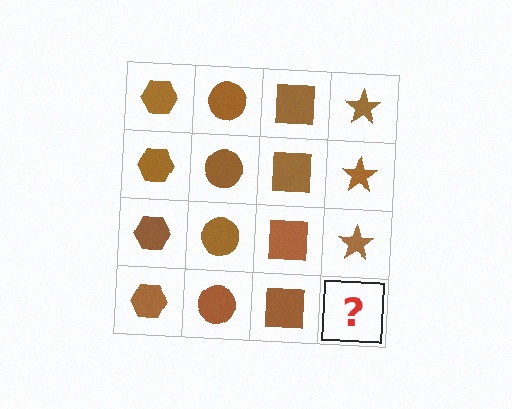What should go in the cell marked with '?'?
The missing cell should contain a brown star.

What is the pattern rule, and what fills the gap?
The rule is that each column has a consistent shape. The gap should be filled with a brown star.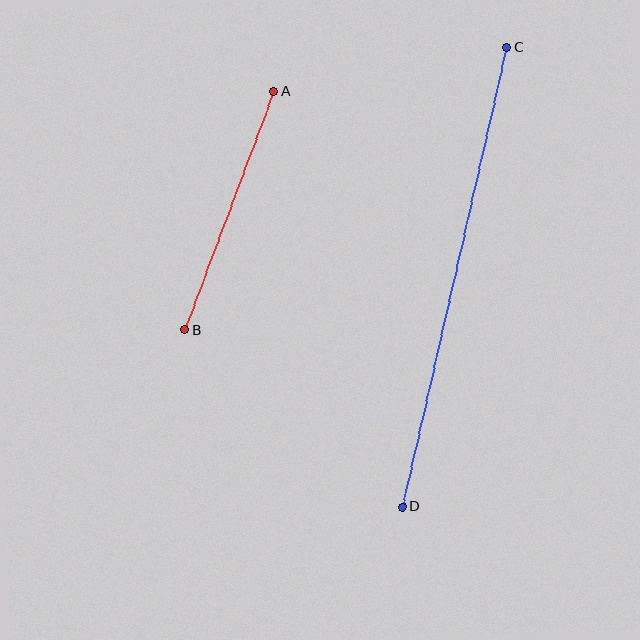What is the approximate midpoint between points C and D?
The midpoint is at approximately (454, 277) pixels.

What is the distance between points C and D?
The distance is approximately 471 pixels.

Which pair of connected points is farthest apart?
Points C and D are farthest apart.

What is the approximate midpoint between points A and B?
The midpoint is at approximately (229, 211) pixels.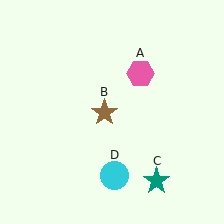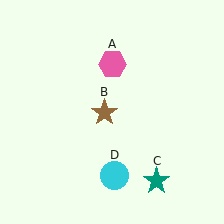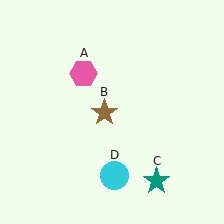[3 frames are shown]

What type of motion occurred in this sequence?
The pink hexagon (object A) rotated counterclockwise around the center of the scene.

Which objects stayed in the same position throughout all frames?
Brown star (object B) and teal star (object C) and cyan circle (object D) remained stationary.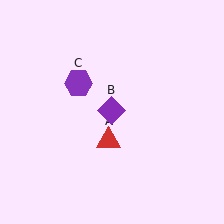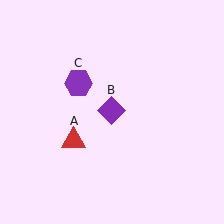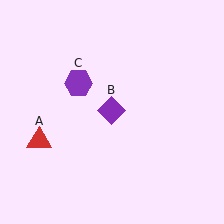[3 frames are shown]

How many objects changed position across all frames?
1 object changed position: red triangle (object A).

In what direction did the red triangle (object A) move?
The red triangle (object A) moved left.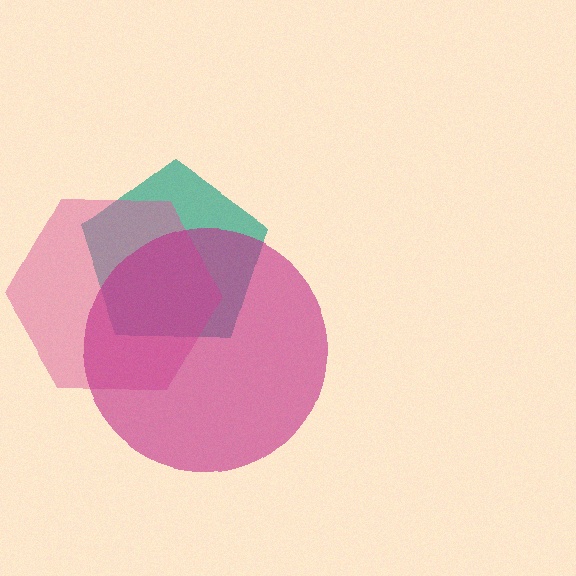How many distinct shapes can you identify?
There are 3 distinct shapes: a teal pentagon, a pink hexagon, a magenta circle.